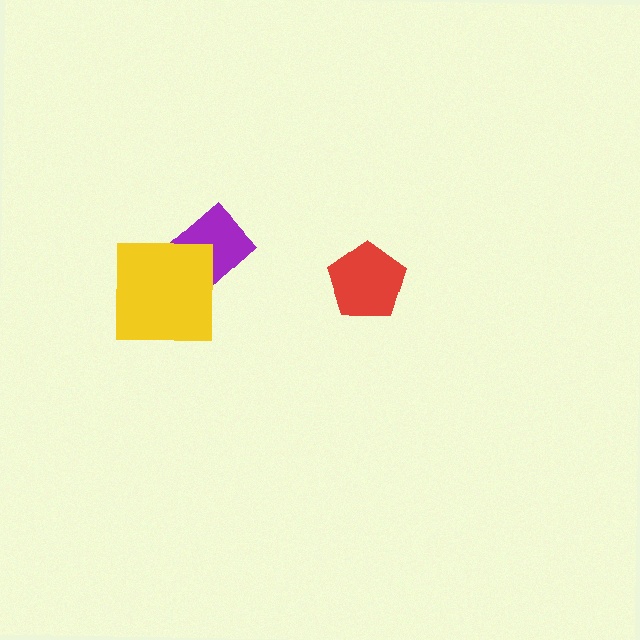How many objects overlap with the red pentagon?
0 objects overlap with the red pentagon.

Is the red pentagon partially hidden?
No, no other shape covers it.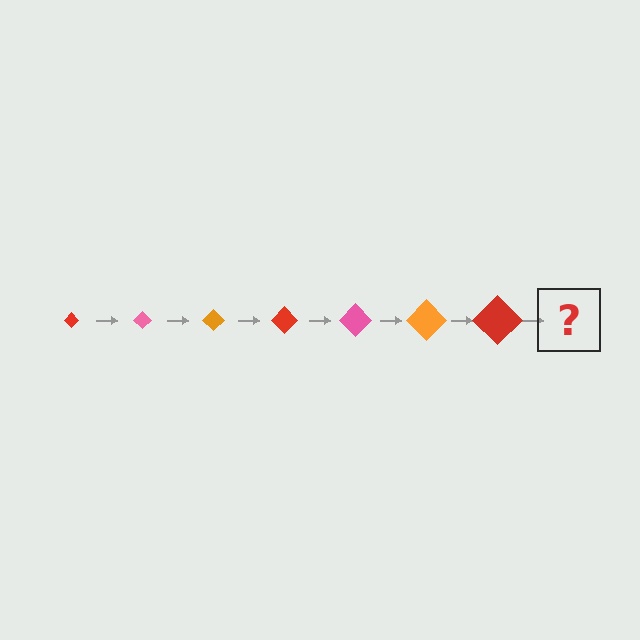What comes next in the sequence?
The next element should be a pink diamond, larger than the previous one.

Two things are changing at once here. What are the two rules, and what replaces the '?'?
The two rules are that the diamond grows larger each step and the color cycles through red, pink, and orange. The '?' should be a pink diamond, larger than the previous one.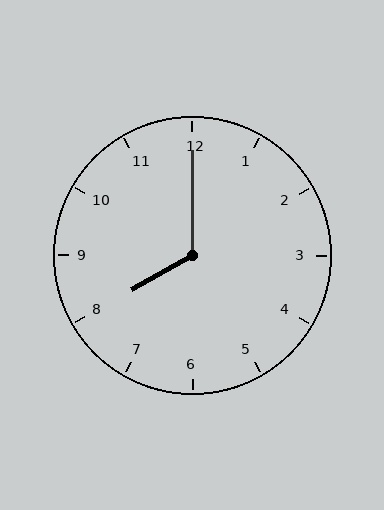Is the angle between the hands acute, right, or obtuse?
It is obtuse.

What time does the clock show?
8:00.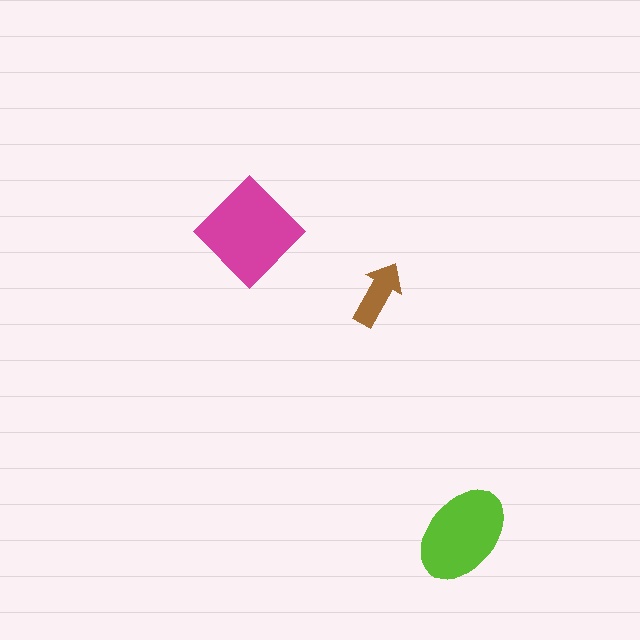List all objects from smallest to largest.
The brown arrow, the lime ellipse, the magenta diamond.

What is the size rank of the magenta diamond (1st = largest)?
1st.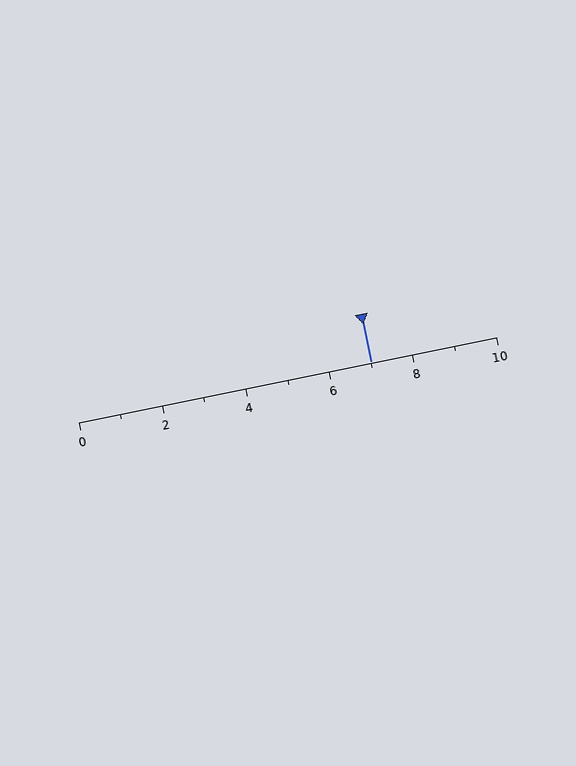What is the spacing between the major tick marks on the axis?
The major ticks are spaced 2 apart.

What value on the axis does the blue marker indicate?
The marker indicates approximately 7.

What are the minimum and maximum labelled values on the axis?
The axis runs from 0 to 10.